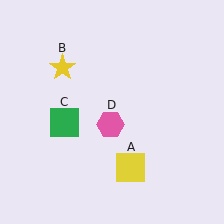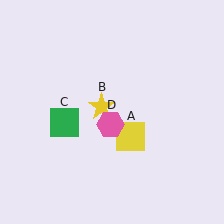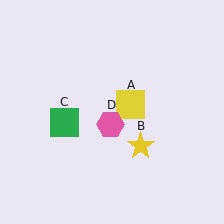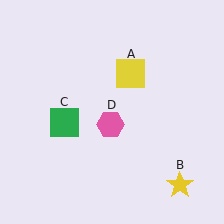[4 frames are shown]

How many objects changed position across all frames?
2 objects changed position: yellow square (object A), yellow star (object B).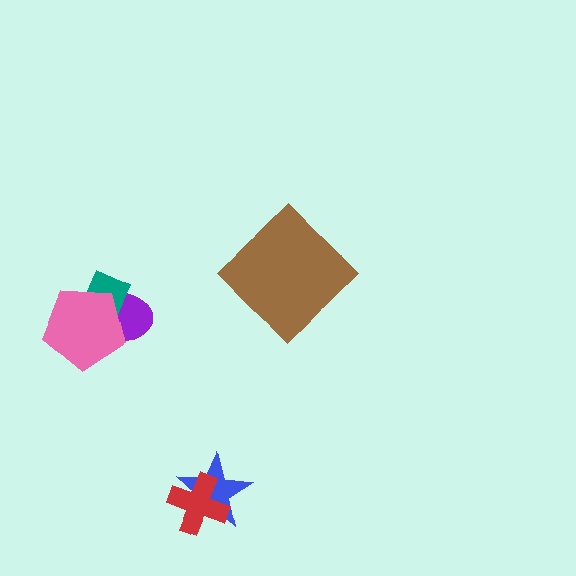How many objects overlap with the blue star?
1 object overlaps with the blue star.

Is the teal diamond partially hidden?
Yes, it is partially covered by another shape.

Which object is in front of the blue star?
The red cross is in front of the blue star.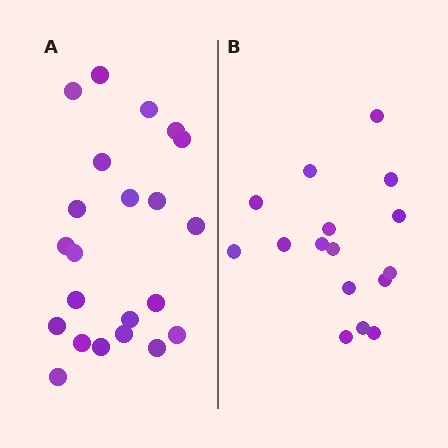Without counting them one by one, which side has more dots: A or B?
Region A (the left region) has more dots.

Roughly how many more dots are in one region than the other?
Region A has about 6 more dots than region B.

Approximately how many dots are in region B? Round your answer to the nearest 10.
About 20 dots. (The exact count is 16, which rounds to 20.)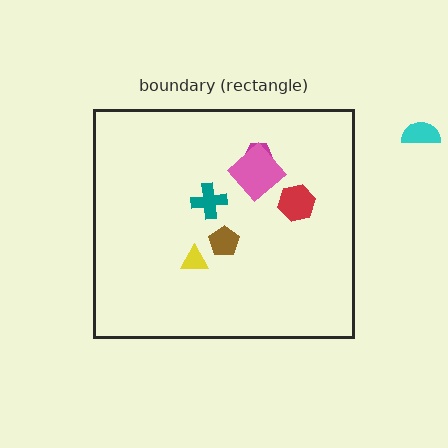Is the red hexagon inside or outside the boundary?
Inside.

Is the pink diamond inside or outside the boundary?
Inside.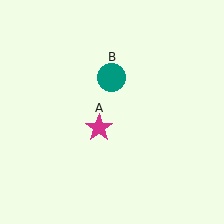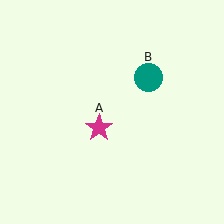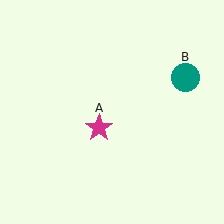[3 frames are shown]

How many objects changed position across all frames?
1 object changed position: teal circle (object B).